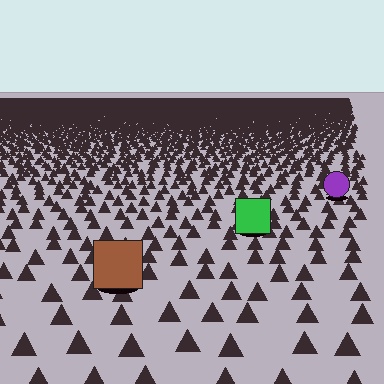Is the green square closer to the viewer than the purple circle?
Yes. The green square is closer — you can tell from the texture gradient: the ground texture is coarser near it.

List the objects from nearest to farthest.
From nearest to farthest: the brown square, the green square, the purple circle.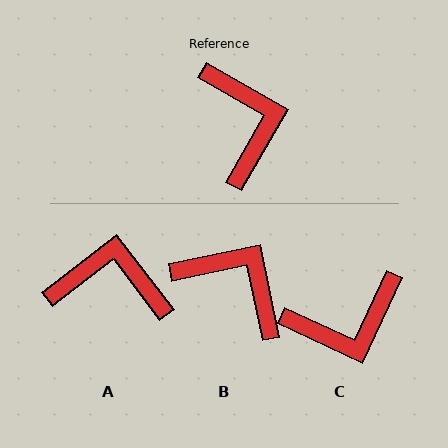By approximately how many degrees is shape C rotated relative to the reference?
Approximately 85 degrees clockwise.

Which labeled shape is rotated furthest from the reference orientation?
C, about 85 degrees away.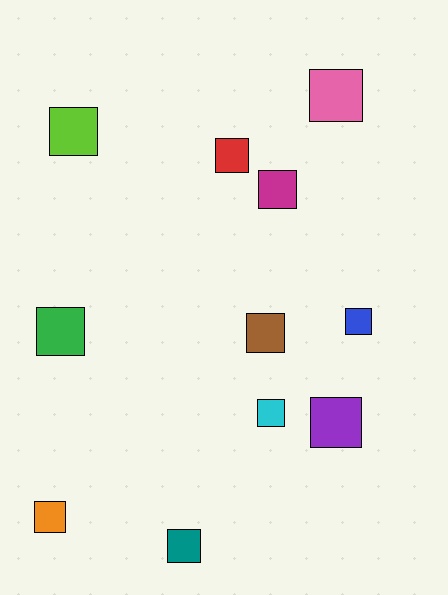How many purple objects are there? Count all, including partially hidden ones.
There is 1 purple object.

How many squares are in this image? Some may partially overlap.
There are 11 squares.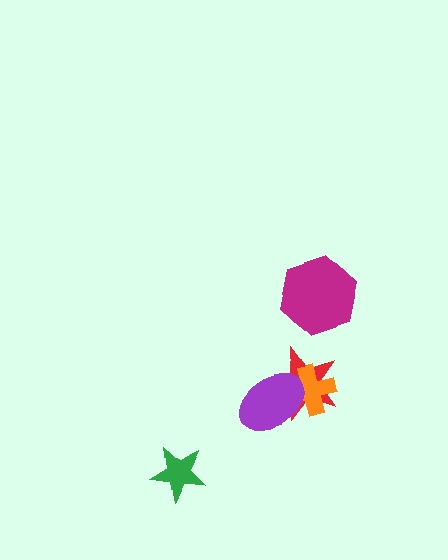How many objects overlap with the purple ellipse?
2 objects overlap with the purple ellipse.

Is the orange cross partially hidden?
Yes, it is partially covered by another shape.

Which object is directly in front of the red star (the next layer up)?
The orange cross is directly in front of the red star.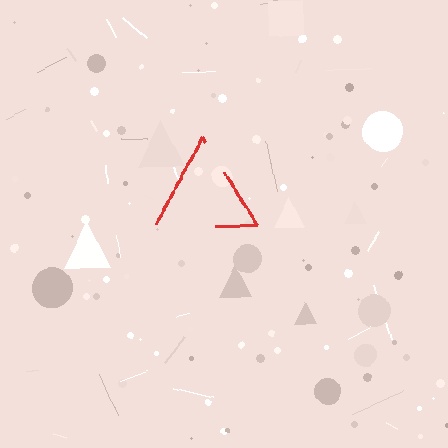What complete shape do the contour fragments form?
The contour fragments form a triangle.